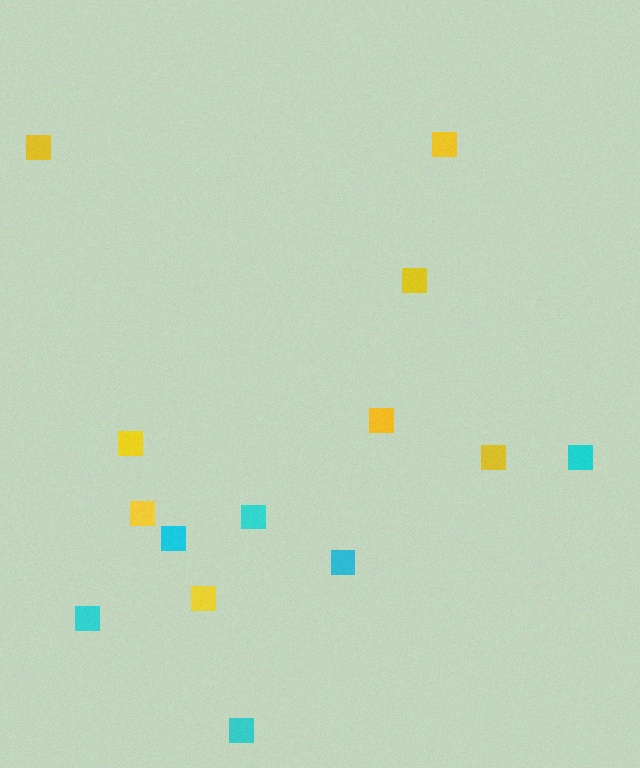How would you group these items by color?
There are 2 groups: one group of yellow squares (8) and one group of cyan squares (6).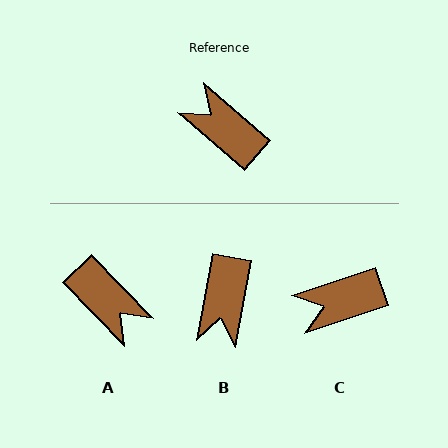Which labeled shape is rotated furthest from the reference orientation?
A, about 175 degrees away.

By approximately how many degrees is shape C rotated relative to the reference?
Approximately 60 degrees counter-clockwise.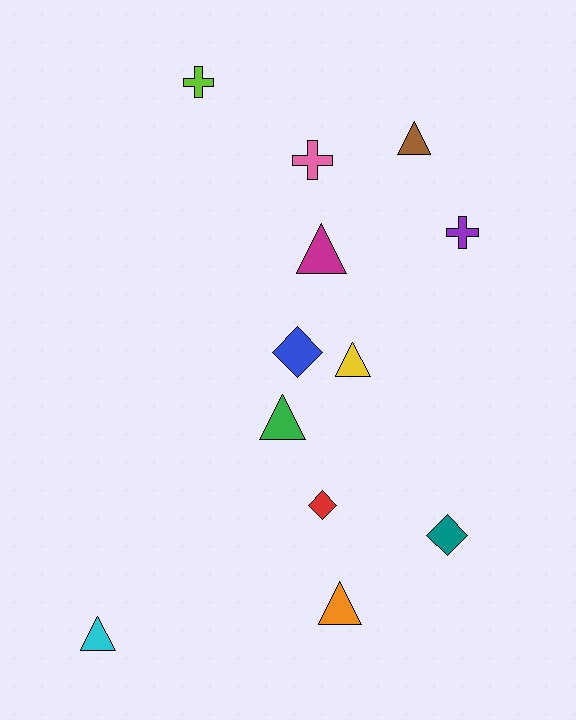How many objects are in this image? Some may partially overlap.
There are 12 objects.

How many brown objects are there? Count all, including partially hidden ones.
There is 1 brown object.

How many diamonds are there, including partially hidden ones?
There are 3 diamonds.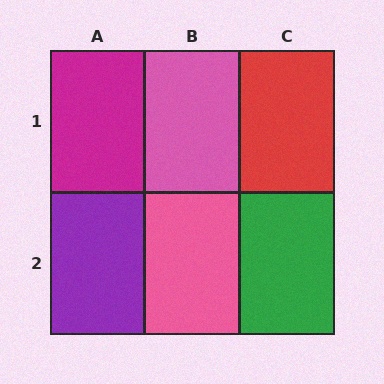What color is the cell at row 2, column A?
Purple.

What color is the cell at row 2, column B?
Pink.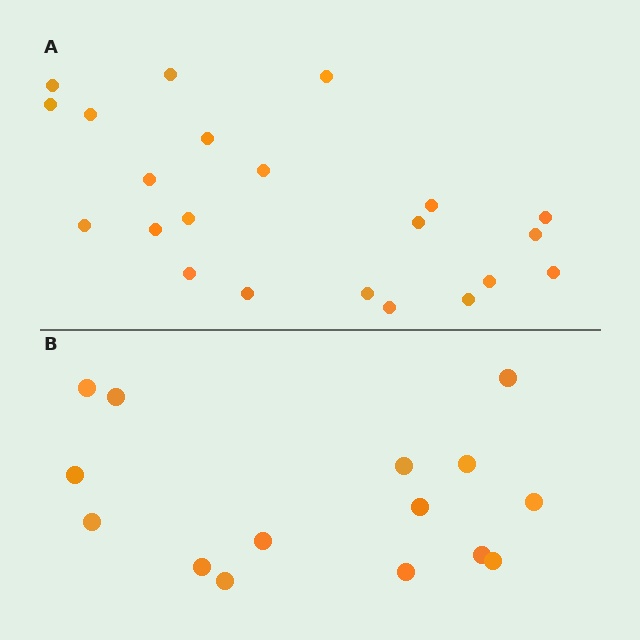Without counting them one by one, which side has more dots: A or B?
Region A (the top region) has more dots.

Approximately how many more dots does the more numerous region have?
Region A has roughly 8 or so more dots than region B.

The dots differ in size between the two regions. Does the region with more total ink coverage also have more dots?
No. Region B has more total ink coverage because its dots are larger, but region A actually contains more individual dots. Total area can be misleading — the number of items is what matters here.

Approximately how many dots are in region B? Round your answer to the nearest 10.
About 20 dots. (The exact count is 15, which rounds to 20.)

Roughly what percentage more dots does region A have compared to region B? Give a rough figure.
About 45% more.